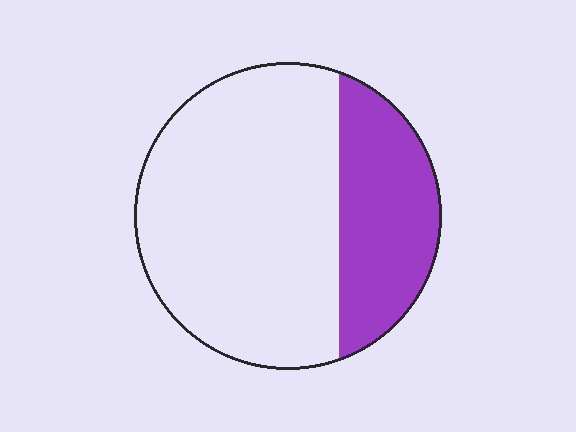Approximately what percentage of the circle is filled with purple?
Approximately 30%.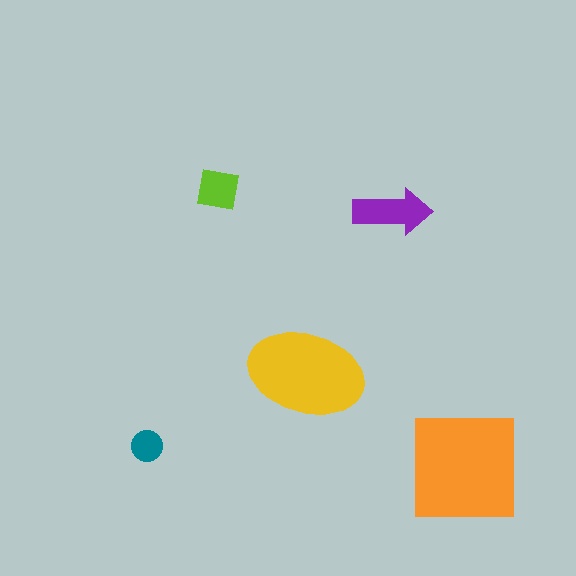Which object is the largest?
The orange square.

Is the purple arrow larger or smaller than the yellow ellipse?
Smaller.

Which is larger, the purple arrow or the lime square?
The purple arrow.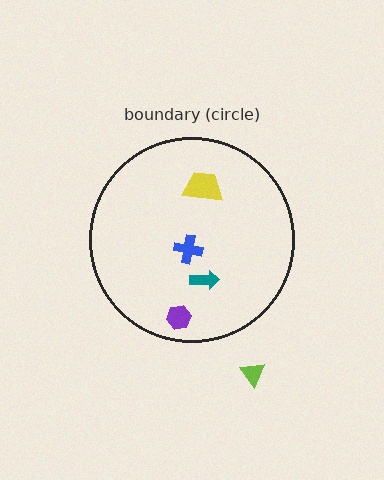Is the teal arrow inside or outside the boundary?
Inside.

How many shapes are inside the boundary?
4 inside, 1 outside.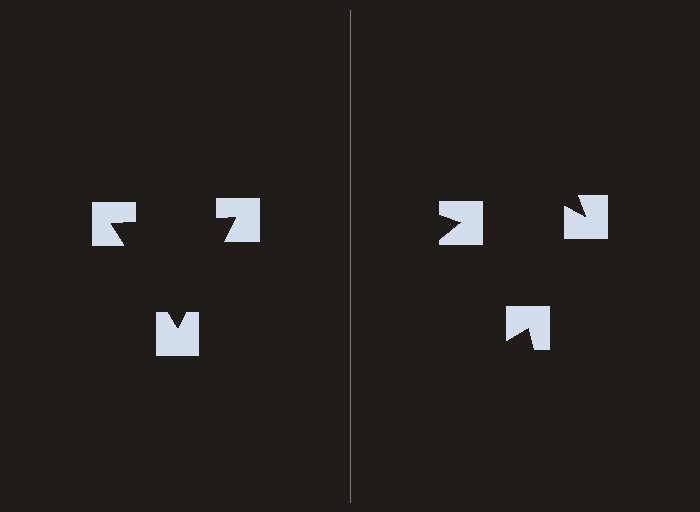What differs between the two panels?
The notched squares are positioned identically on both sides; only the wedge orientations differ. On the left they align to a triangle; on the right they are misaligned.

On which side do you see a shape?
An illusory triangle appears on the left side. On the right side the wedge cuts are rotated, so no coherent shape forms.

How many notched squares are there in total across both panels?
6 — 3 on each side.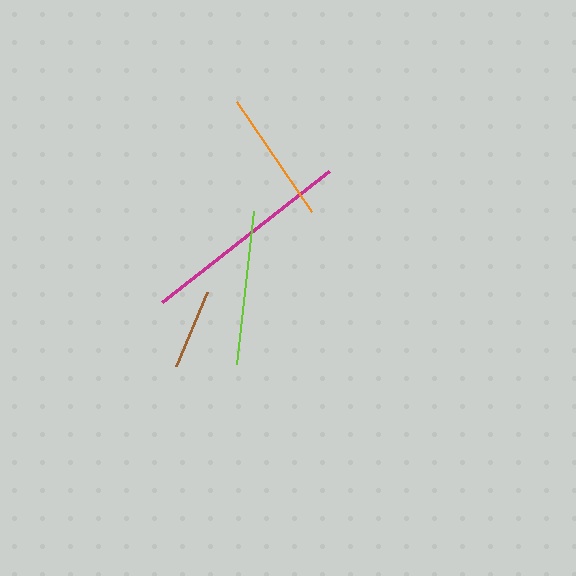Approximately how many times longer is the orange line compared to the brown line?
The orange line is approximately 1.7 times the length of the brown line.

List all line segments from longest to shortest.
From longest to shortest: magenta, lime, orange, brown.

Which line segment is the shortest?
The brown line is the shortest at approximately 80 pixels.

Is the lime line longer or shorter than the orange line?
The lime line is longer than the orange line.